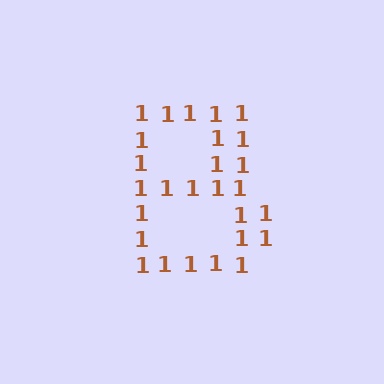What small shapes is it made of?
It is made of small digit 1's.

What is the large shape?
The large shape is the letter B.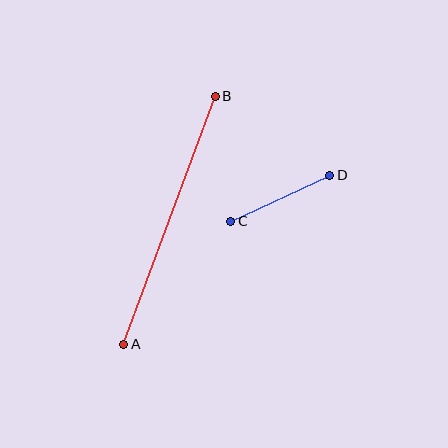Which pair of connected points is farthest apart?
Points A and B are farthest apart.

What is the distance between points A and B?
The distance is approximately 264 pixels.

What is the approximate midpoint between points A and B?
The midpoint is at approximately (170, 220) pixels.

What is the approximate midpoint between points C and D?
The midpoint is at approximately (280, 198) pixels.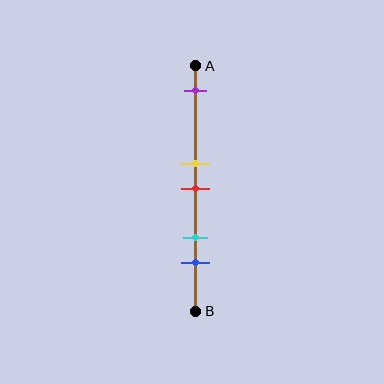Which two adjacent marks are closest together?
The yellow and red marks are the closest adjacent pair.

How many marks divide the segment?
There are 5 marks dividing the segment.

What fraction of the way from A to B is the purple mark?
The purple mark is approximately 10% (0.1) of the way from A to B.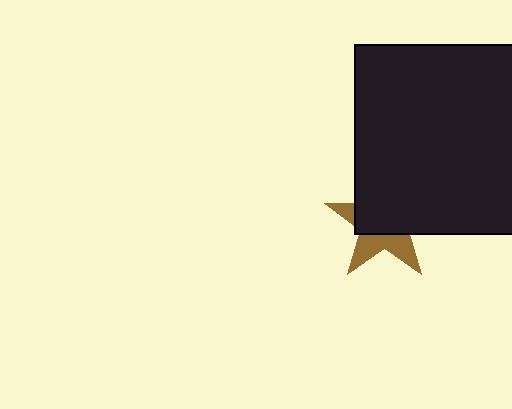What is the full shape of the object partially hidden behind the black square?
The partially hidden object is a brown star.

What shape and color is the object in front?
The object in front is a black square.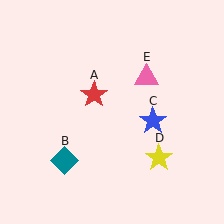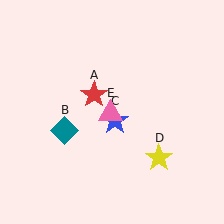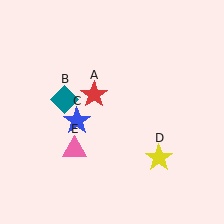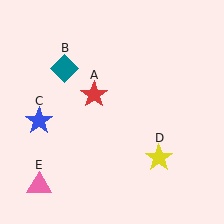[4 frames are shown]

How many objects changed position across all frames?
3 objects changed position: teal diamond (object B), blue star (object C), pink triangle (object E).